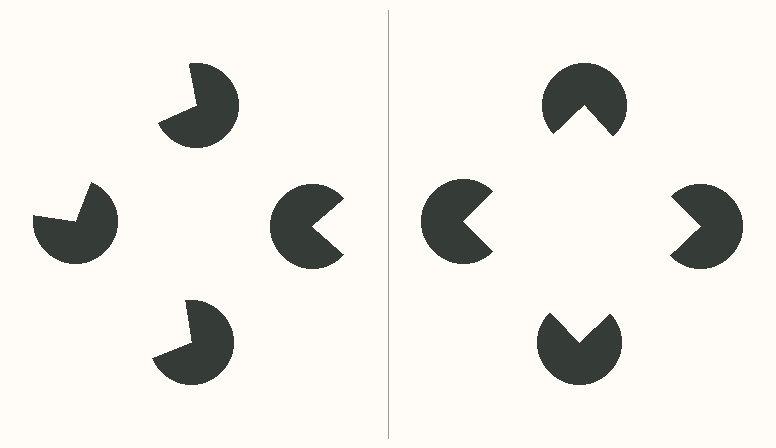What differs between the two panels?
The pac-man discs are positioned identically on both sides; only the wedge orientations differ. On the right they align to a square; on the left they are misaligned.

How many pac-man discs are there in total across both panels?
8 — 4 on each side.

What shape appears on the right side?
An illusory square.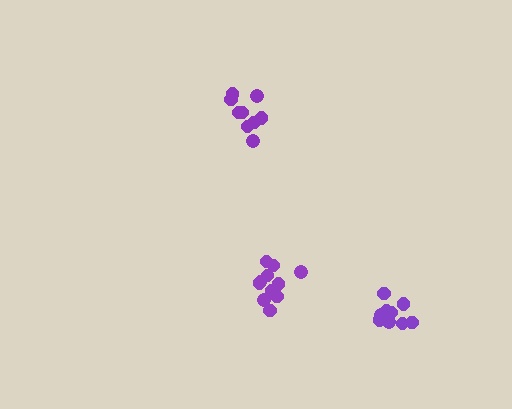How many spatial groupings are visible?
There are 3 spatial groupings.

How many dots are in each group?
Group 1: 9 dots, Group 2: 11 dots, Group 3: 11 dots (31 total).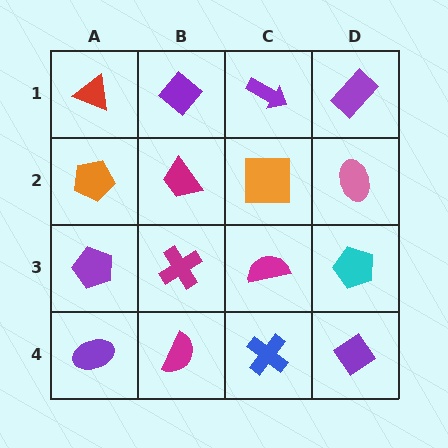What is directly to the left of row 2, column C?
A magenta trapezoid.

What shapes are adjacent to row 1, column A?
An orange pentagon (row 2, column A), a purple diamond (row 1, column B).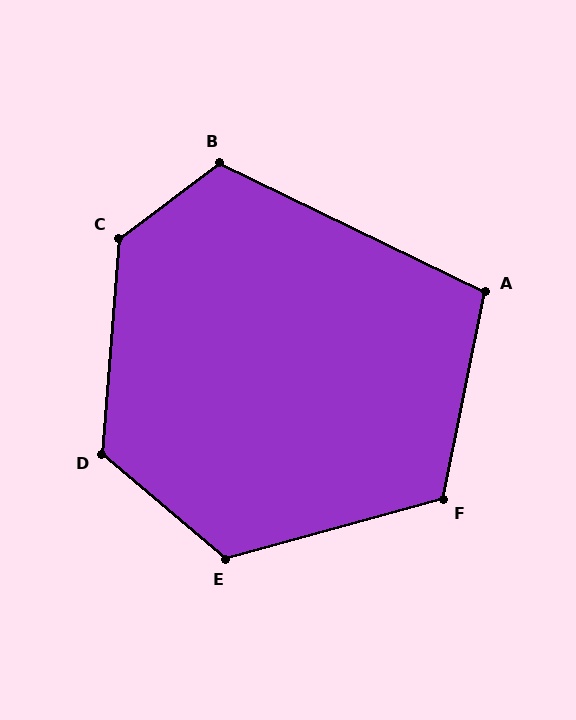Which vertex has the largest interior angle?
C, at approximately 131 degrees.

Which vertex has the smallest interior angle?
A, at approximately 104 degrees.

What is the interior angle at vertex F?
Approximately 117 degrees (obtuse).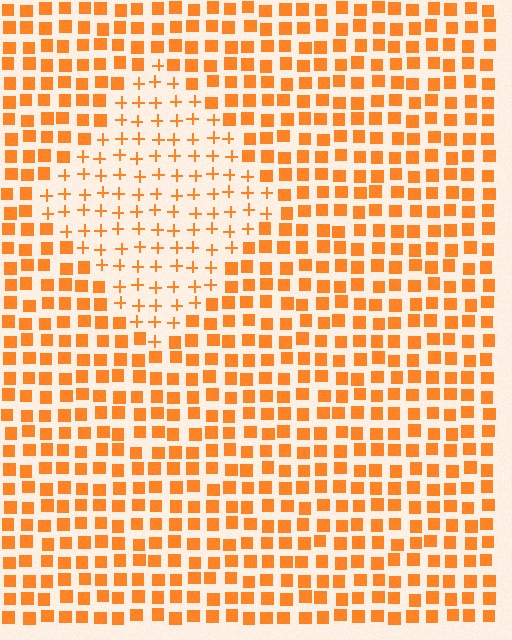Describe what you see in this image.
The image is filled with small orange elements arranged in a uniform grid. A diamond-shaped region contains plus signs, while the surrounding area contains squares. The boundary is defined purely by the change in element shape.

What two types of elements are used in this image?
The image uses plus signs inside the diamond region and squares outside it.